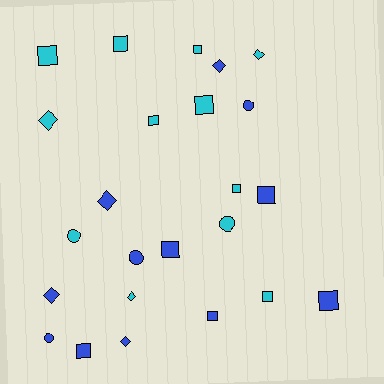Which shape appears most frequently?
Square, with 12 objects.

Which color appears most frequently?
Blue, with 12 objects.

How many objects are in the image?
There are 24 objects.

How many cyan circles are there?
There are 2 cyan circles.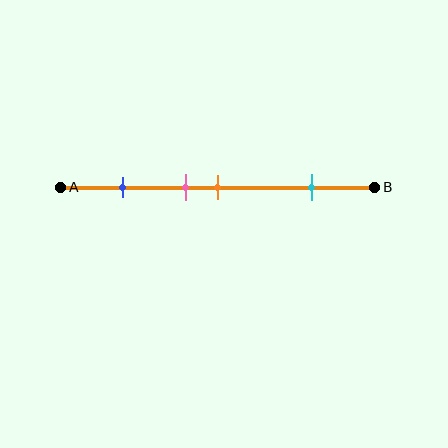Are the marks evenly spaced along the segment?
No, the marks are not evenly spaced.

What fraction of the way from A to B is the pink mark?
The pink mark is approximately 40% (0.4) of the way from A to B.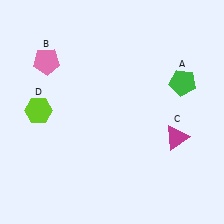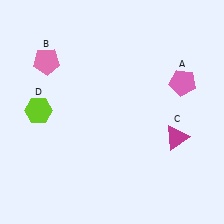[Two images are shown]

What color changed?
The pentagon (A) changed from green in Image 1 to pink in Image 2.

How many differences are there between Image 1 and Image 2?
There is 1 difference between the two images.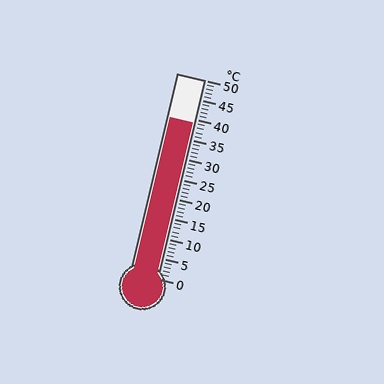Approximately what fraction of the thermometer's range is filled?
The thermometer is filled to approximately 80% of its range.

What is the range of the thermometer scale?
The thermometer scale ranges from 0°C to 50°C.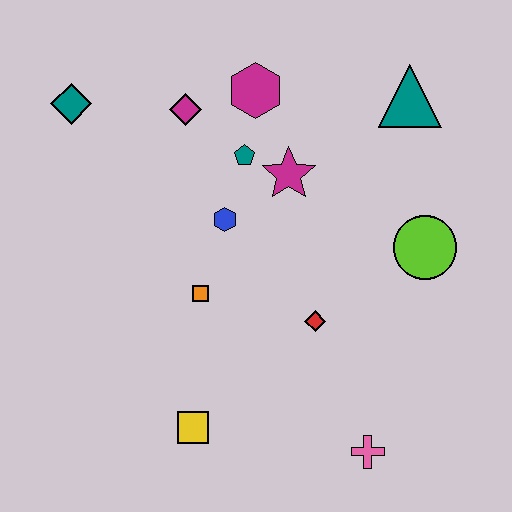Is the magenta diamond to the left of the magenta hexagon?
Yes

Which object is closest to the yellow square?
The orange square is closest to the yellow square.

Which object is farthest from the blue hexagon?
The pink cross is farthest from the blue hexagon.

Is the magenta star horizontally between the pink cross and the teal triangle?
No